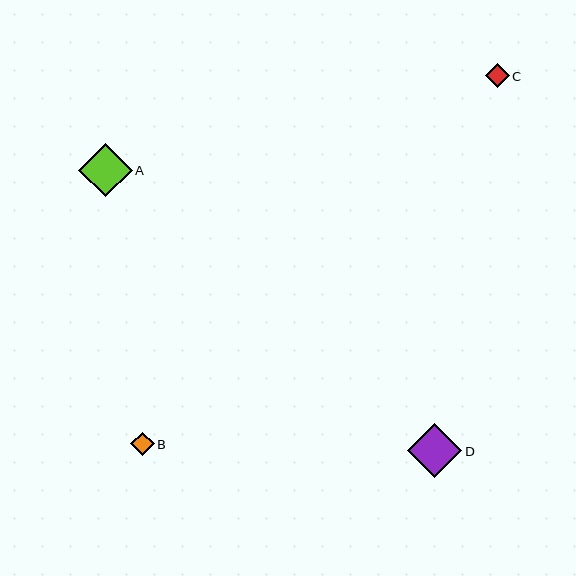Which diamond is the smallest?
Diamond C is the smallest with a size of approximately 23 pixels.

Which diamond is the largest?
Diamond D is the largest with a size of approximately 54 pixels.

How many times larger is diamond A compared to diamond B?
Diamond A is approximately 2.3 times the size of diamond B.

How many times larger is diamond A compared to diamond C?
Diamond A is approximately 2.3 times the size of diamond C.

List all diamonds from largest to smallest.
From largest to smallest: D, A, B, C.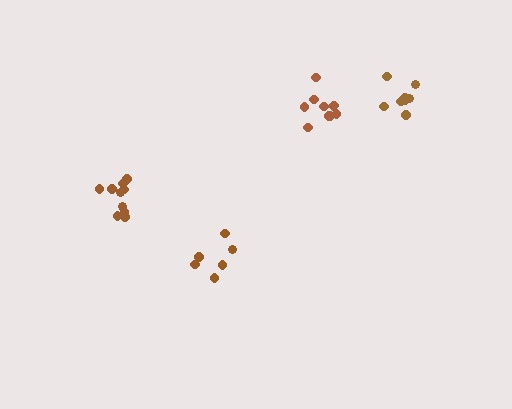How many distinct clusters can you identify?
There are 4 distinct clusters.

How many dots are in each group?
Group 1: 10 dots, Group 2: 10 dots, Group 3: 6 dots, Group 4: 8 dots (34 total).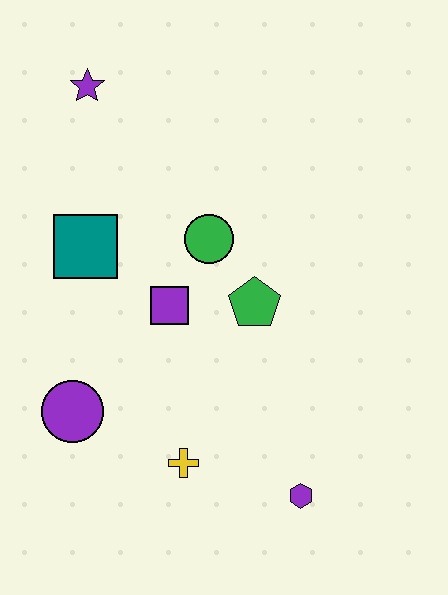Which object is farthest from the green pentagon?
The purple star is farthest from the green pentagon.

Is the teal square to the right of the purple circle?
Yes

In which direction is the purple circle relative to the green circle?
The purple circle is below the green circle.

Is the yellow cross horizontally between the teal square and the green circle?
Yes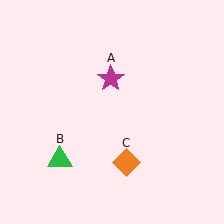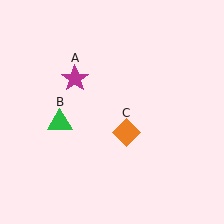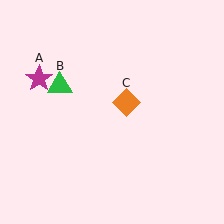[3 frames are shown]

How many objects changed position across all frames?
3 objects changed position: magenta star (object A), green triangle (object B), orange diamond (object C).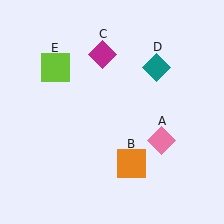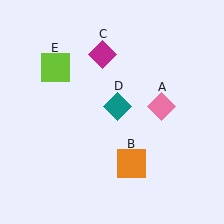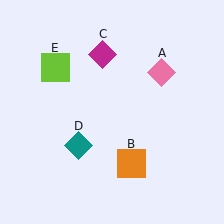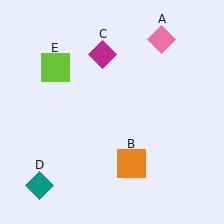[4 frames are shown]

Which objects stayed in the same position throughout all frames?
Orange square (object B) and magenta diamond (object C) and lime square (object E) remained stationary.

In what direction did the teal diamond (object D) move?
The teal diamond (object D) moved down and to the left.